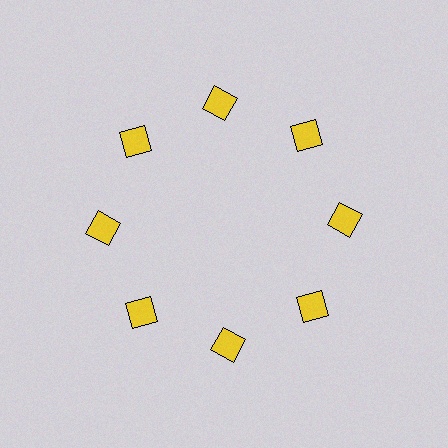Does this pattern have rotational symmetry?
Yes, this pattern has 8-fold rotational symmetry. It looks the same after rotating 45 degrees around the center.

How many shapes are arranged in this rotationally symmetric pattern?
There are 8 shapes, arranged in 8 groups of 1.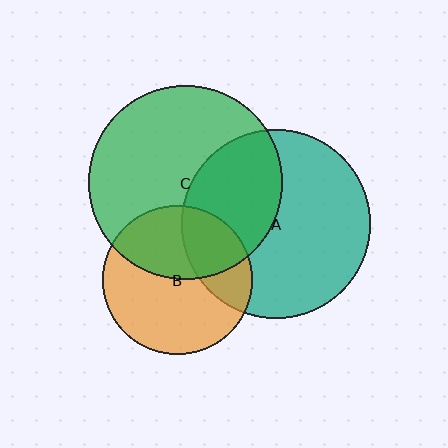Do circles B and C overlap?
Yes.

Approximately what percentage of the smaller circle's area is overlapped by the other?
Approximately 40%.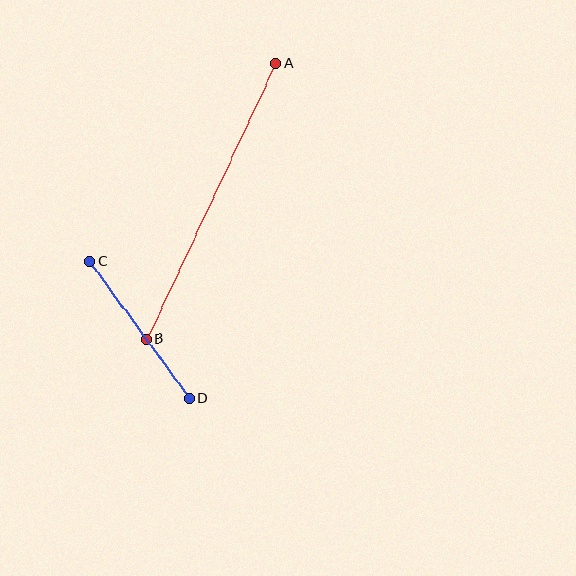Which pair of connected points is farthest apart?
Points A and B are farthest apart.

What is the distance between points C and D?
The distance is approximately 169 pixels.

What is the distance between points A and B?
The distance is approximately 304 pixels.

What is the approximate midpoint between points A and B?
The midpoint is at approximately (211, 201) pixels.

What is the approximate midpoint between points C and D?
The midpoint is at approximately (140, 330) pixels.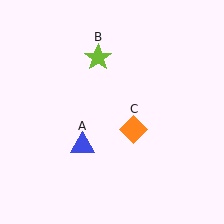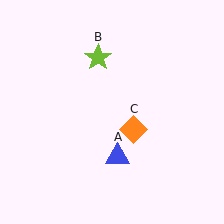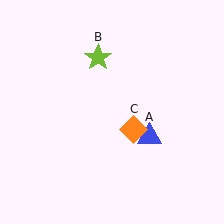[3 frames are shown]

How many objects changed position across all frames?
1 object changed position: blue triangle (object A).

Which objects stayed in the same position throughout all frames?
Lime star (object B) and orange diamond (object C) remained stationary.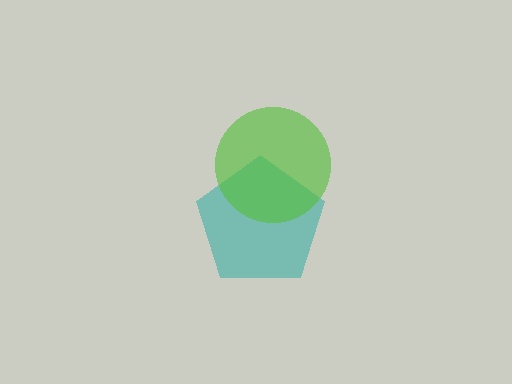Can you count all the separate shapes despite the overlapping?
Yes, there are 2 separate shapes.